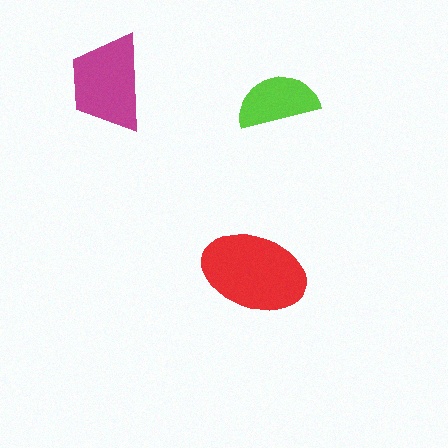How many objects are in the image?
There are 3 objects in the image.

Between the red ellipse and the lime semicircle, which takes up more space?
The red ellipse.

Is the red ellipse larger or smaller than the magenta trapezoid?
Larger.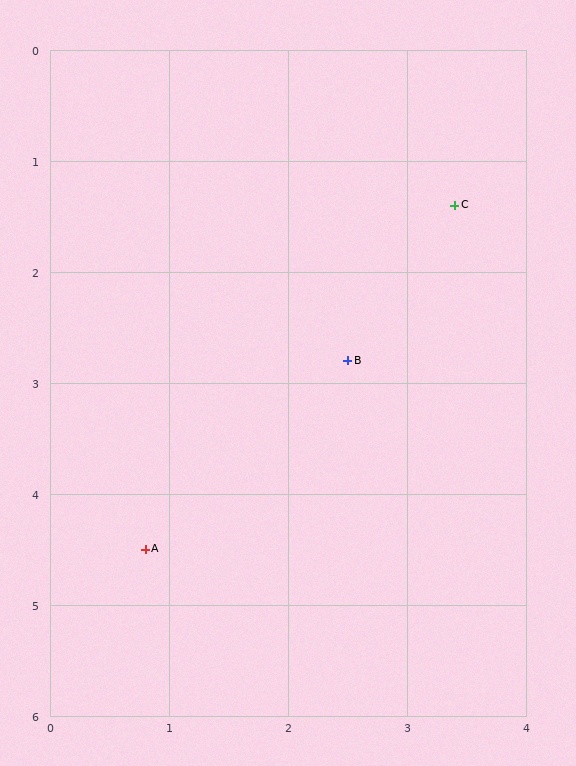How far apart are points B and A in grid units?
Points B and A are about 2.4 grid units apart.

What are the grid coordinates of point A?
Point A is at approximately (0.8, 4.5).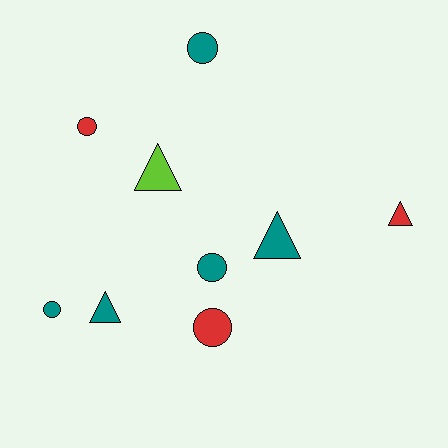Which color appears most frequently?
Teal, with 5 objects.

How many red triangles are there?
There is 1 red triangle.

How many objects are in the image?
There are 9 objects.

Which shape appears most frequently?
Circle, with 5 objects.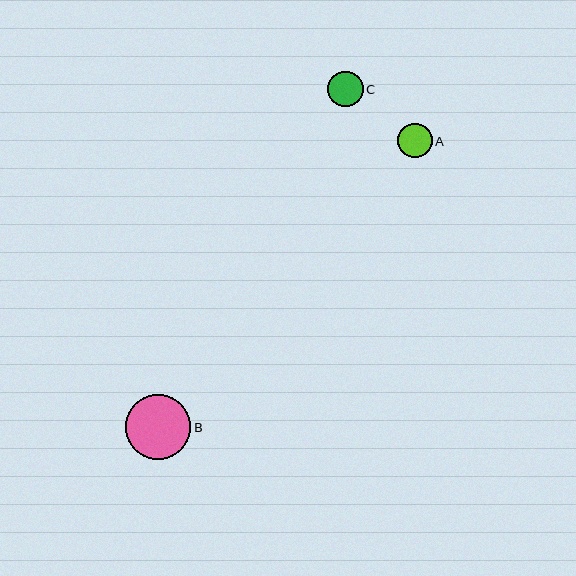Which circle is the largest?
Circle B is the largest with a size of approximately 65 pixels.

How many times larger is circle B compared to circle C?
Circle B is approximately 1.8 times the size of circle C.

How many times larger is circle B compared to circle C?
Circle B is approximately 1.8 times the size of circle C.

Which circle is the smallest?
Circle A is the smallest with a size of approximately 35 pixels.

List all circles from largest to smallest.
From largest to smallest: B, C, A.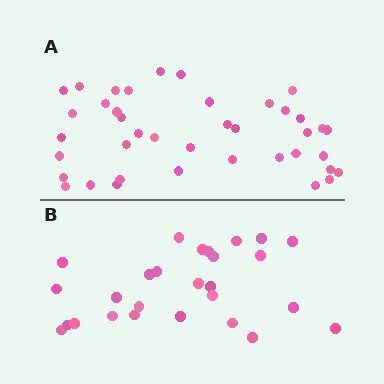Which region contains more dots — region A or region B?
Region A (the top region) has more dots.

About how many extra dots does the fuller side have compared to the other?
Region A has approximately 15 more dots than region B.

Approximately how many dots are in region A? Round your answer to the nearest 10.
About 40 dots.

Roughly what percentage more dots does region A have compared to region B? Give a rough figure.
About 50% more.